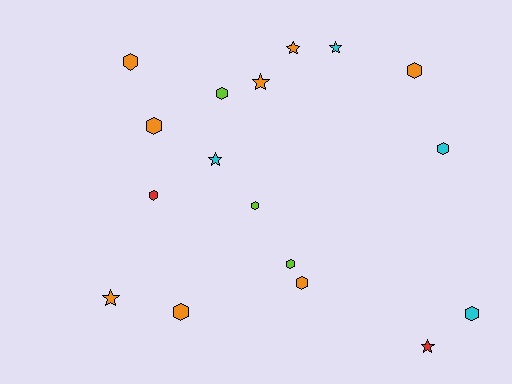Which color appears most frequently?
Orange, with 8 objects.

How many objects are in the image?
There are 17 objects.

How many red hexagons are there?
There is 1 red hexagon.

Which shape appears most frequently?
Hexagon, with 11 objects.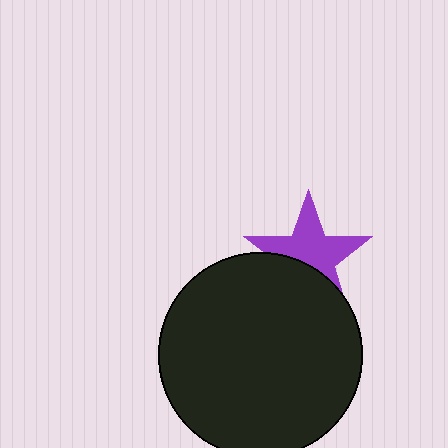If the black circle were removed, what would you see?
You would see the complete purple star.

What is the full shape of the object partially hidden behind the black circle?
The partially hidden object is a purple star.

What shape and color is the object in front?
The object in front is a black circle.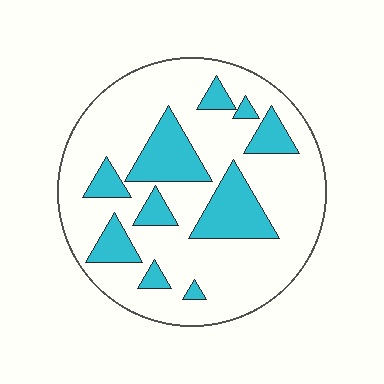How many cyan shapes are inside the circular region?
10.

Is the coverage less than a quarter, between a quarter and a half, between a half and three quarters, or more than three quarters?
Less than a quarter.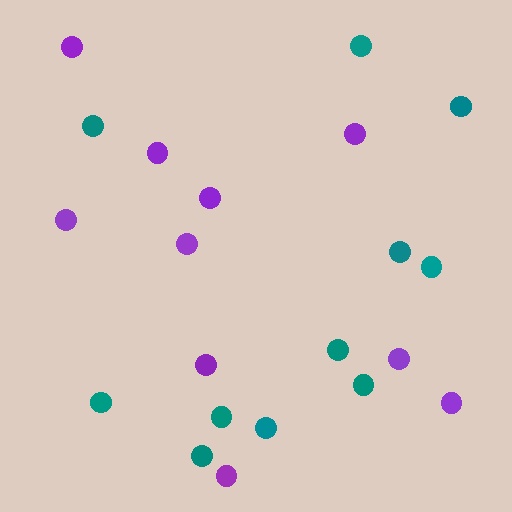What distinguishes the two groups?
There are 2 groups: one group of purple circles (10) and one group of teal circles (11).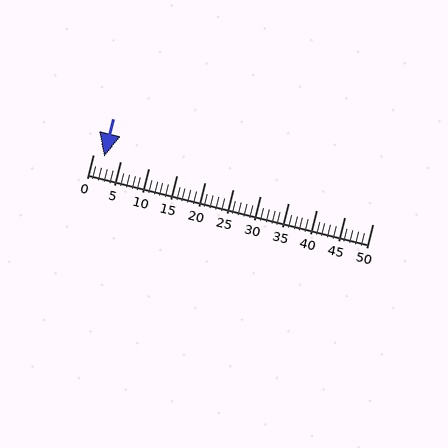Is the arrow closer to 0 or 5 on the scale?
The arrow is closer to 0.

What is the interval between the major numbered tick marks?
The major tick marks are spaced 5 units apart.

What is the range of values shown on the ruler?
The ruler shows values from 0 to 50.